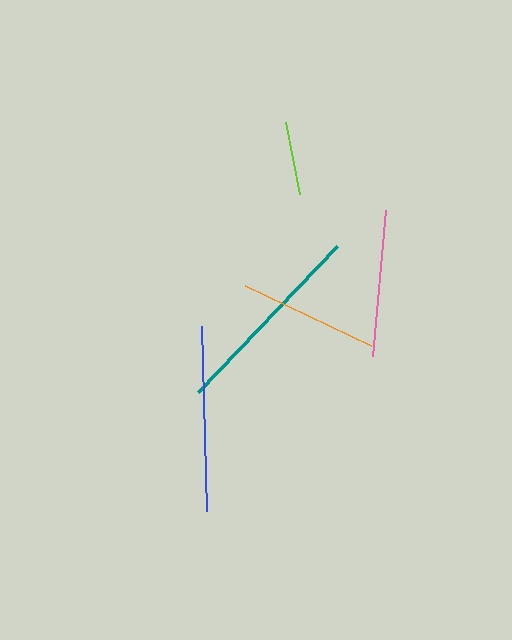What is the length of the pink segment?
The pink segment is approximately 147 pixels long.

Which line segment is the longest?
The teal line is the longest at approximately 201 pixels.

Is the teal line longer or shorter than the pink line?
The teal line is longer than the pink line.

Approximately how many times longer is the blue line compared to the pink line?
The blue line is approximately 1.3 times the length of the pink line.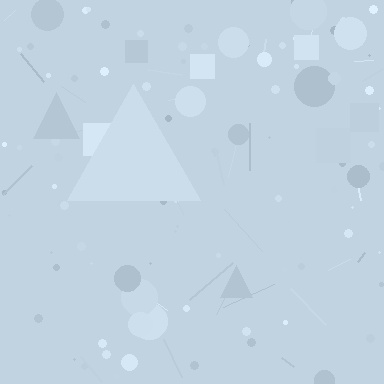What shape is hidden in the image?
A triangle is hidden in the image.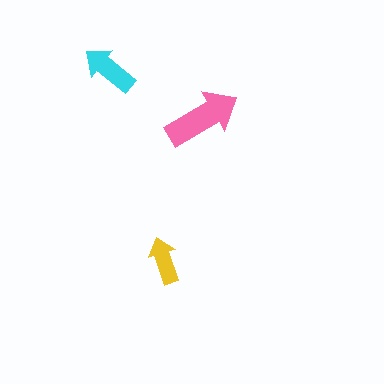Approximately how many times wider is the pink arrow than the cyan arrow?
About 1.5 times wider.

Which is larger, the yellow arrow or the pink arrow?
The pink one.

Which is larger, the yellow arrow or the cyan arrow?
The cyan one.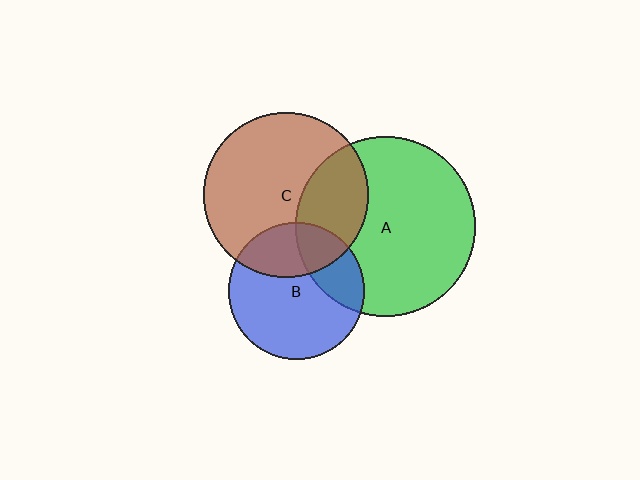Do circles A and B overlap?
Yes.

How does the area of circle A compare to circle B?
Approximately 1.7 times.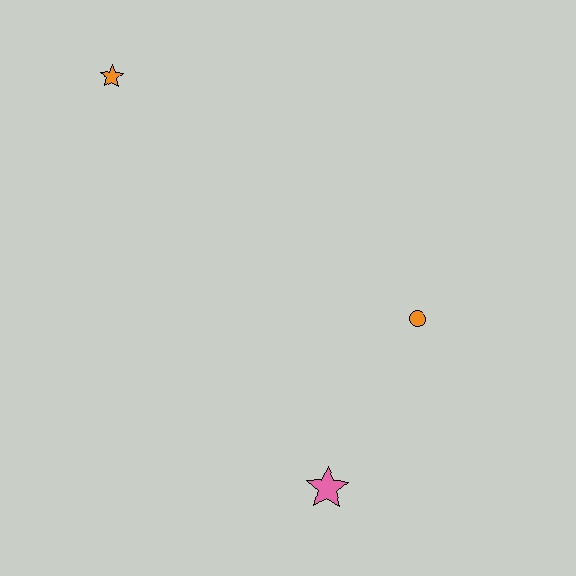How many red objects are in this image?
There are no red objects.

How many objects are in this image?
There are 3 objects.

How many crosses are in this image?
There are no crosses.